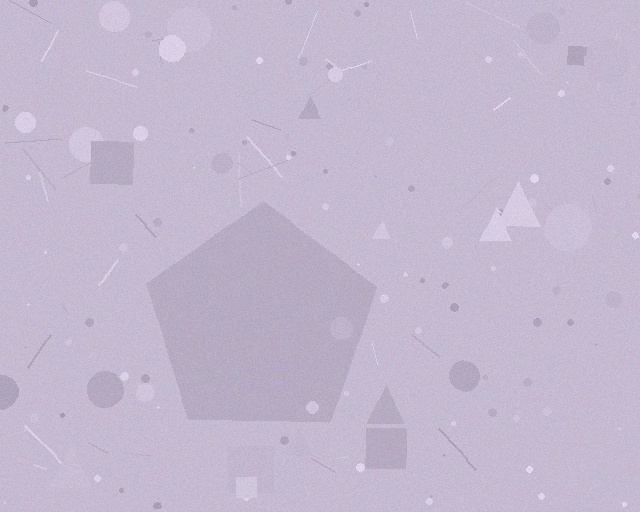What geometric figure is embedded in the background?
A pentagon is embedded in the background.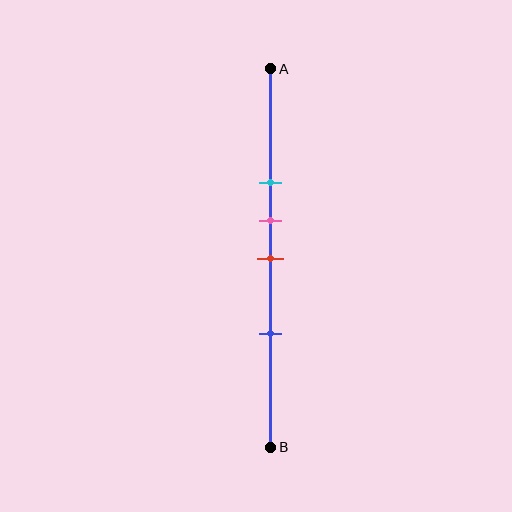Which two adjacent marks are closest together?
The pink and red marks are the closest adjacent pair.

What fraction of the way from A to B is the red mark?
The red mark is approximately 50% (0.5) of the way from A to B.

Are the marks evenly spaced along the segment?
No, the marks are not evenly spaced.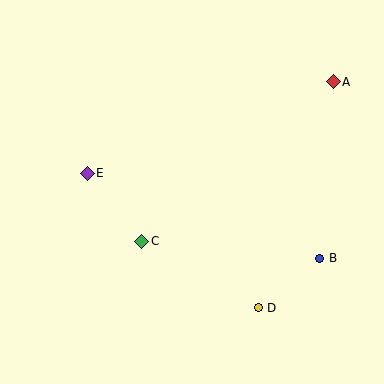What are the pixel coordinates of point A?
Point A is at (333, 82).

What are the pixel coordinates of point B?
Point B is at (320, 258).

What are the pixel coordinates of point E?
Point E is at (87, 173).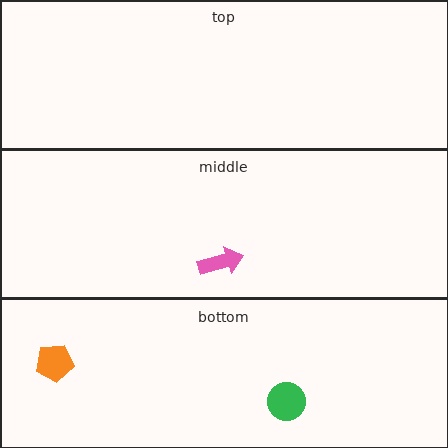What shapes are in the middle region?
The pink arrow.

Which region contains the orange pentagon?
The bottom region.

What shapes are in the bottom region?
The orange pentagon, the green circle.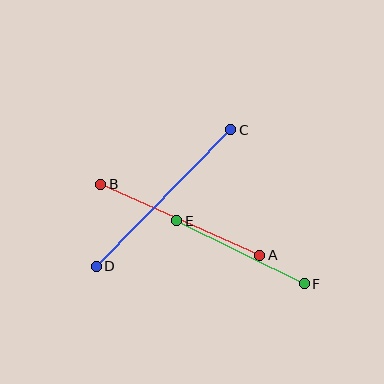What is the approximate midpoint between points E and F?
The midpoint is at approximately (241, 252) pixels.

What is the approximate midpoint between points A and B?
The midpoint is at approximately (180, 220) pixels.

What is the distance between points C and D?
The distance is approximately 192 pixels.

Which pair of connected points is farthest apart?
Points C and D are farthest apart.